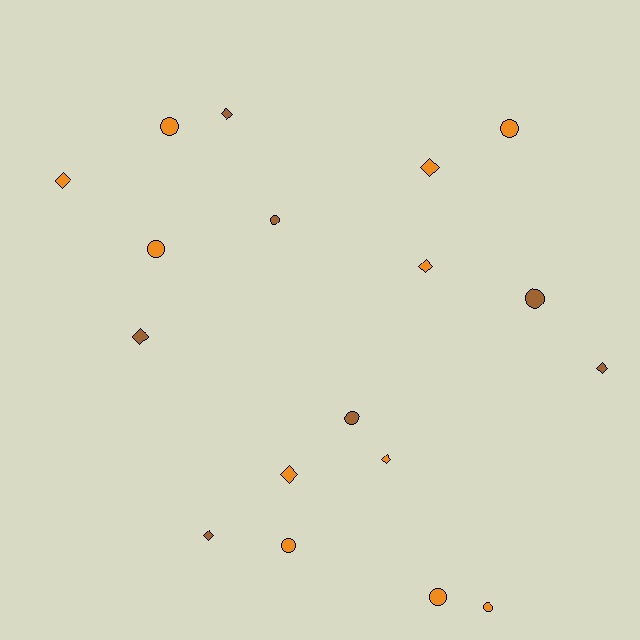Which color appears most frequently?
Orange, with 11 objects.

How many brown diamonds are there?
There are 4 brown diamonds.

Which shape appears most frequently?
Diamond, with 9 objects.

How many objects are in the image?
There are 18 objects.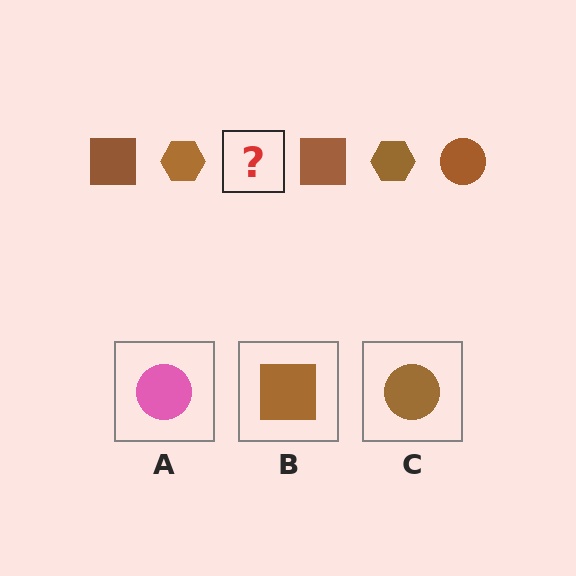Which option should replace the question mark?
Option C.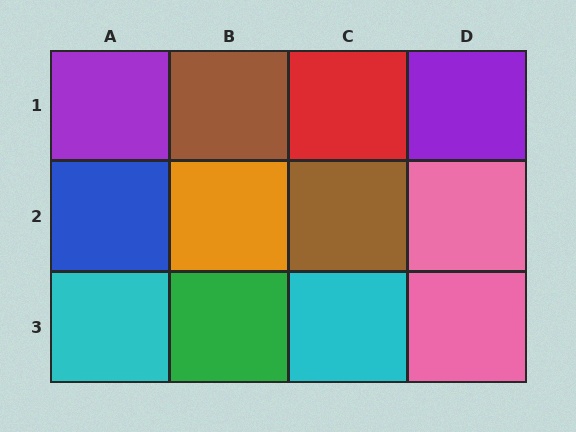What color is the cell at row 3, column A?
Cyan.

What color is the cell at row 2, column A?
Blue.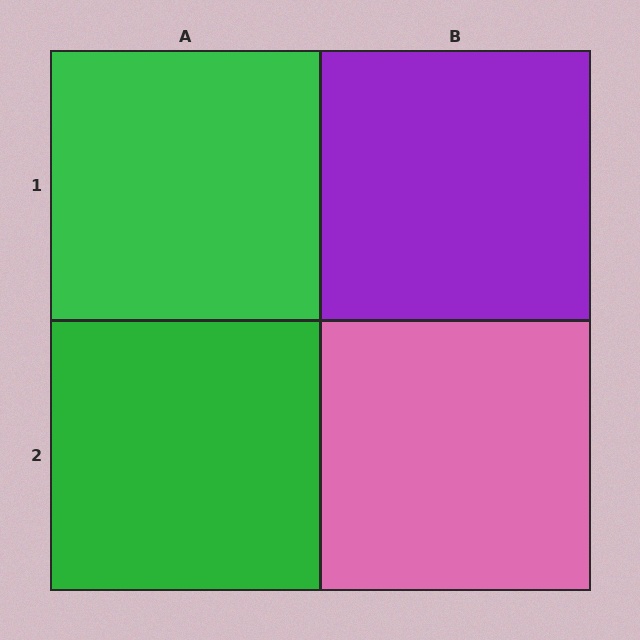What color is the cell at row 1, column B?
Purple.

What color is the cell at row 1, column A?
Green.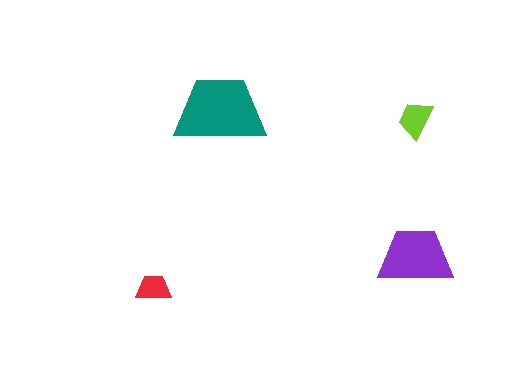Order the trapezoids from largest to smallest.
the teal one, the purple one, the lime one, the red one.